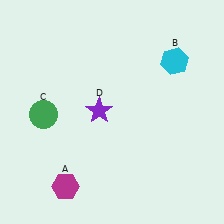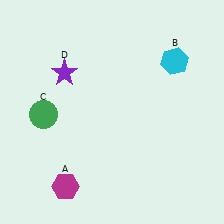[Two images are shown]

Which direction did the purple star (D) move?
The purple star (D) moved up.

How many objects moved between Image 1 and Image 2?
1 object moved between the two images.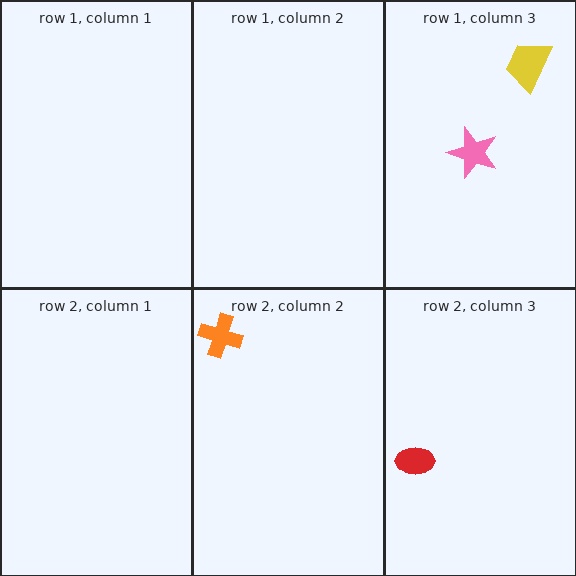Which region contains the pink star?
The row 1, column 3 region.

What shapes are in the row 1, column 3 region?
The pink star, the yellow trapezoid.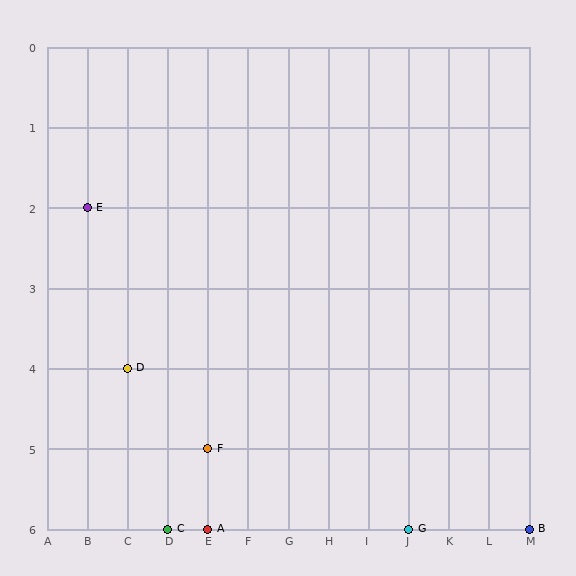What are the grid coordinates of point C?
Point C is at grid coordinates (D, 6).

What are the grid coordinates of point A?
Point A is at grid coordinates (E, 6).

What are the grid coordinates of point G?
Point G is at grid coordinates (J, 6).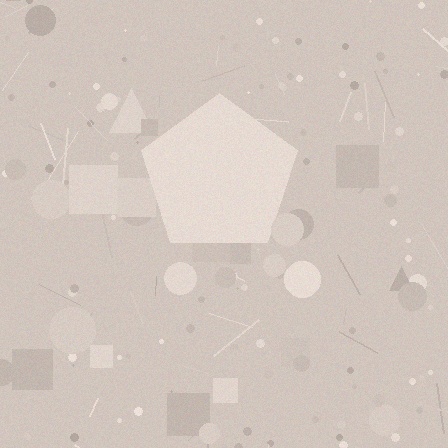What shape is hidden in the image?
A pentagon is hidden in the image.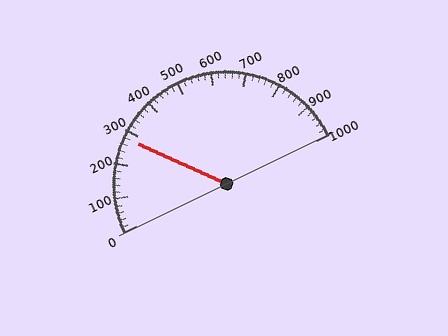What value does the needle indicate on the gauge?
The needle indicates approximately 280.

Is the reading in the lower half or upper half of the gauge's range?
The reading is in the lower half of the range (0 to 1000).